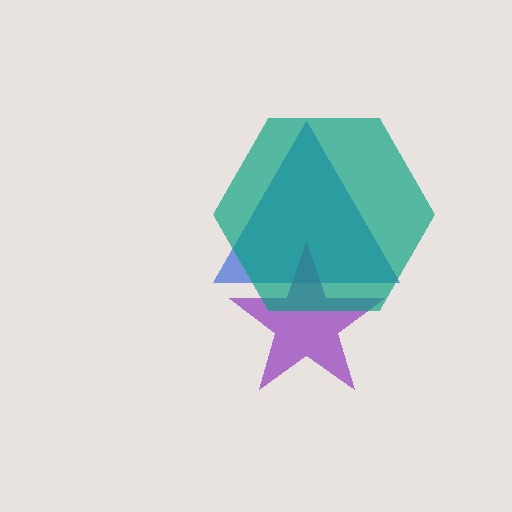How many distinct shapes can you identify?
There are 3 distinct shapes: a blue triangle, a purple star, a teal hexagon.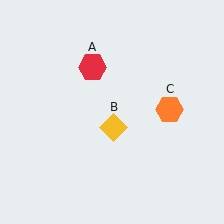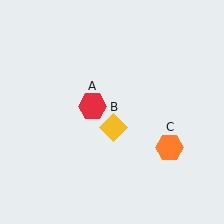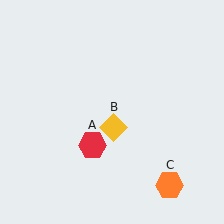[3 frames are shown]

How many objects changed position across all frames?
2 objects changed position: red hexagon (object A), orange hexagon (object C).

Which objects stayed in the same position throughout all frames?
Yellow diamond (object B) remained stationary.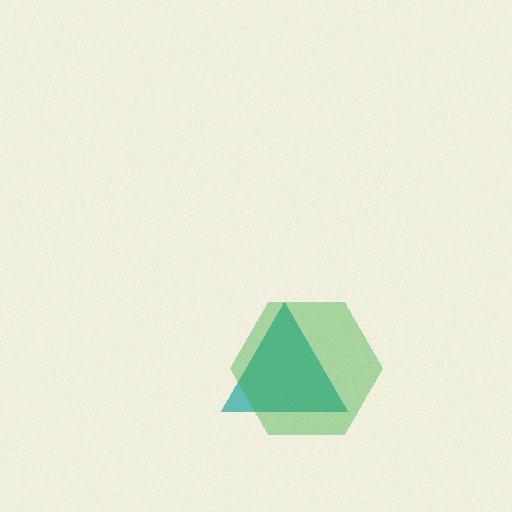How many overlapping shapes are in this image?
There are 2 overlapping shapes in the image.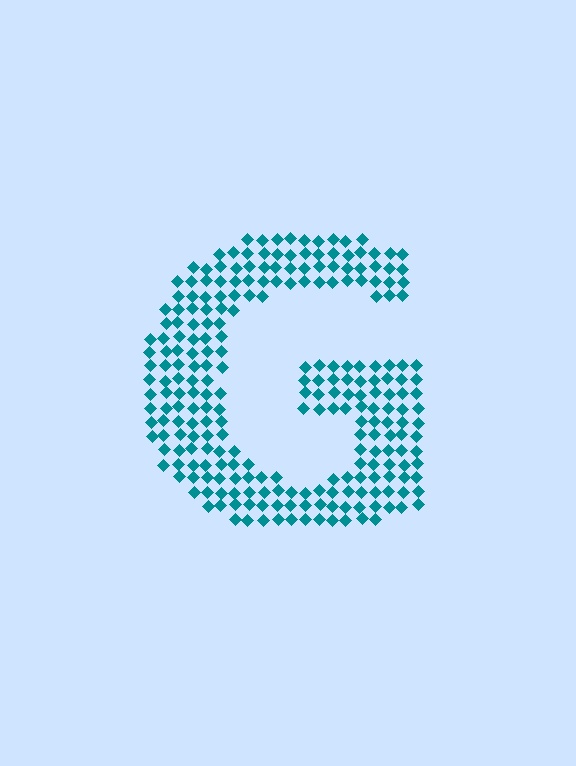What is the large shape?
The large shape is the letter G.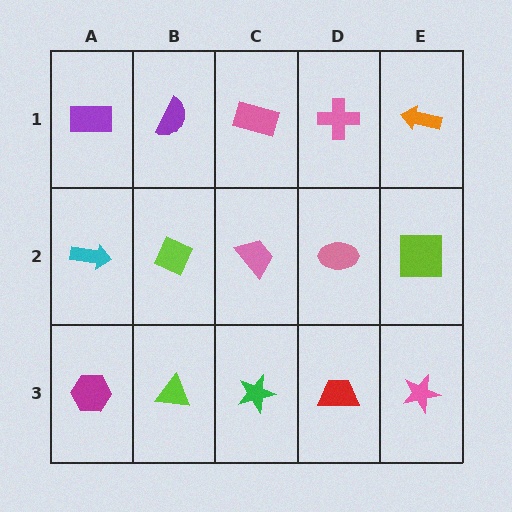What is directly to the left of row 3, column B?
A magenta hexagon.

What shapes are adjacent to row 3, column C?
A pink trapezoid (row 2, column C), a lime triangle (row 3, column B), a red trapezoid (row 3, column D).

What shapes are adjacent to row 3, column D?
A pink ellipse (row 2, column D), a green star (row 3, column C), a pink star (row 3, column E).